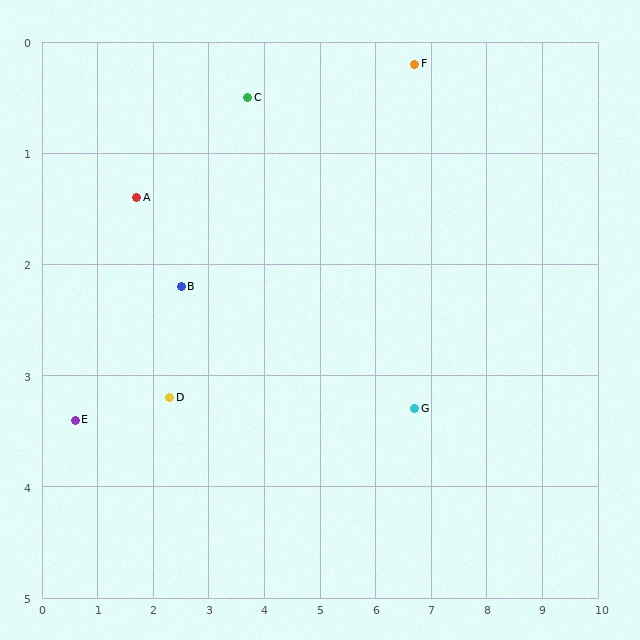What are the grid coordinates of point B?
Point B is at approximately (2.5, 2.2).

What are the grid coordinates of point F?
Point F is at approximately (6.7, 0.2).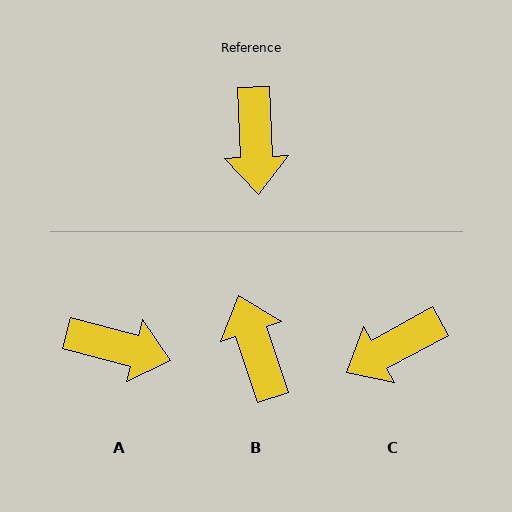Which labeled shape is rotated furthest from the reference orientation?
B, about 164 degrees away.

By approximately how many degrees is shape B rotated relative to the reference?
Approximately 164 degrees clockwise.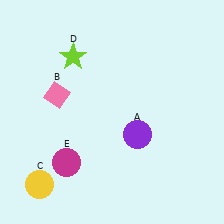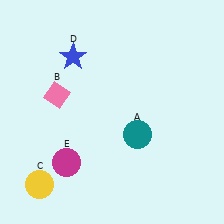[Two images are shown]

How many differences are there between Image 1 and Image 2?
There are 2 differences between the two images.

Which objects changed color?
A changed from purple to teal. D changed from lime to blue.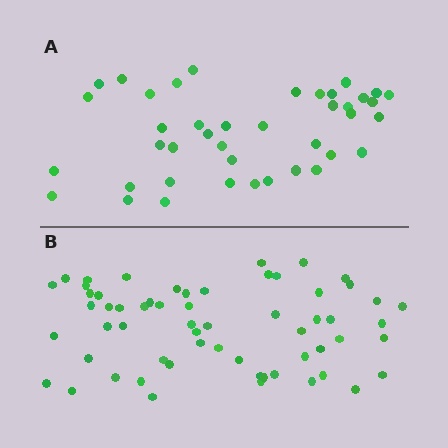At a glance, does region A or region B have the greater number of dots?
Region B (the bottom region) has more dots.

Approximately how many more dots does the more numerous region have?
Region B has approximately 20 more dots than region A.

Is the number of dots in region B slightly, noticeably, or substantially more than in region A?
Region B has substantially more. The ratio is roughly 1.5 to 1.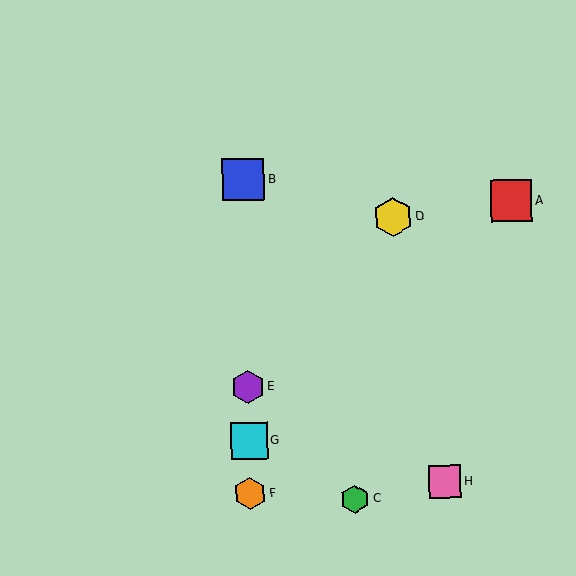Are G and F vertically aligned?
Yes, both are at x≈249.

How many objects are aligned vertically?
4 objects (B, E, F, G) are aligned vertically.